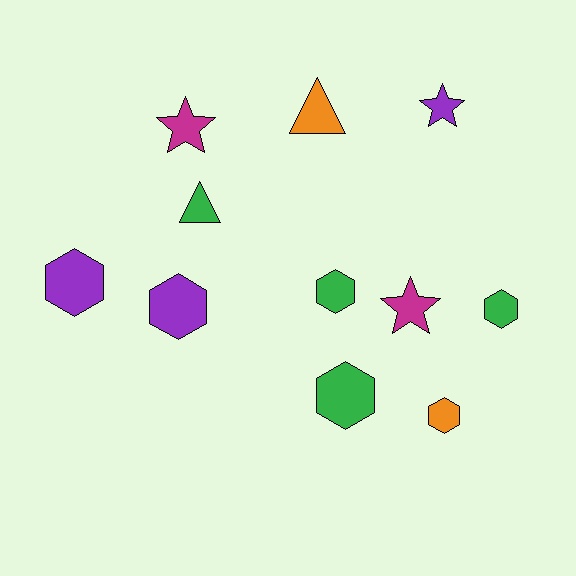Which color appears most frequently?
Green, with 4 objects.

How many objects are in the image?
There are 11 objects.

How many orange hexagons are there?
There is 1 orange hexagon.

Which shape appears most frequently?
Hexagon, with 6 objects.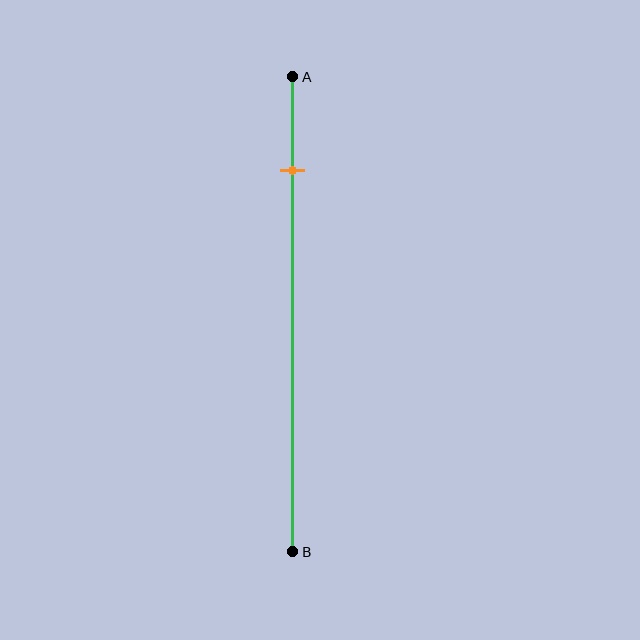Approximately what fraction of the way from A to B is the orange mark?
The orange mark is approximately 20% of the way from A to B.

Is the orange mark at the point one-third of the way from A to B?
No, the mark is at about 20% from A, not at the 33% one-third point.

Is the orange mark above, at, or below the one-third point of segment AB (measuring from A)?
The orange mark is above the one-third point of segment AB.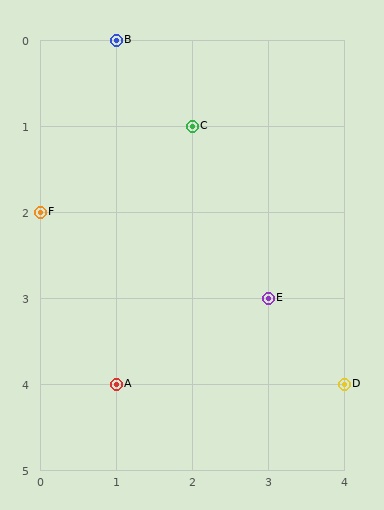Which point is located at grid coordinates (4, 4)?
Point D is at (4, 4).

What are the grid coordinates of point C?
Point C is at grid coordinates (2, 1).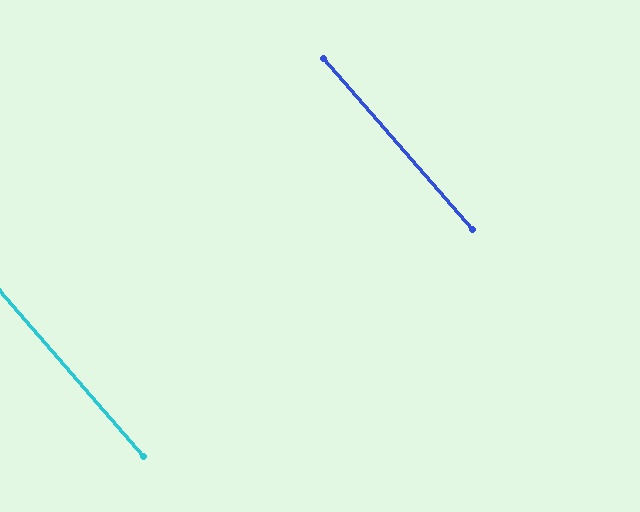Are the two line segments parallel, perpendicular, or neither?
Parallel — their directions differ by only 0.2°.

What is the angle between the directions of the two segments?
Approximately 0 degrees.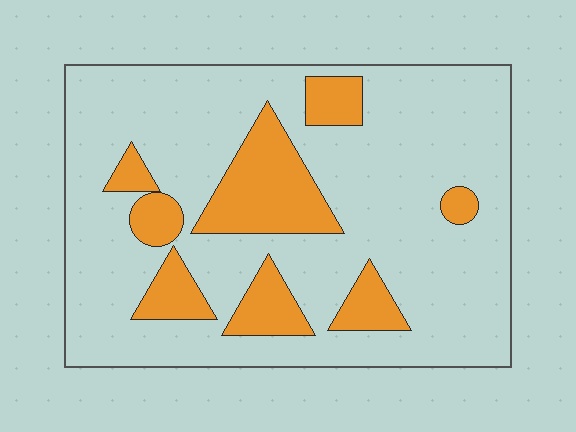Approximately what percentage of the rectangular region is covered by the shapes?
Approximately 20%.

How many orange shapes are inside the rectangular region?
8.